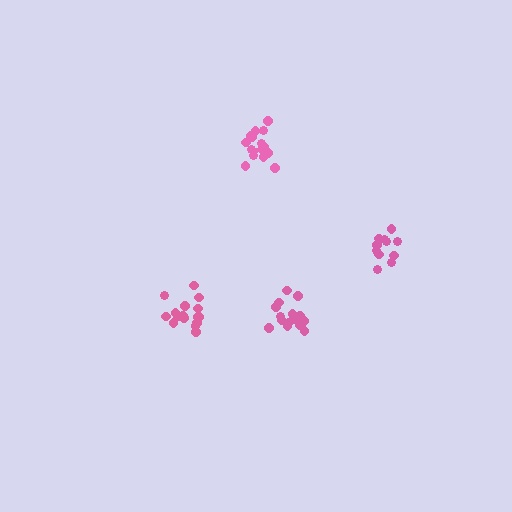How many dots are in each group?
Group 1: 15 dots, Group 2: 11 dots, Group 3: 17 dots, Group 4: 16 dots (59 total).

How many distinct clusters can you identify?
There are 4 distinct clusters.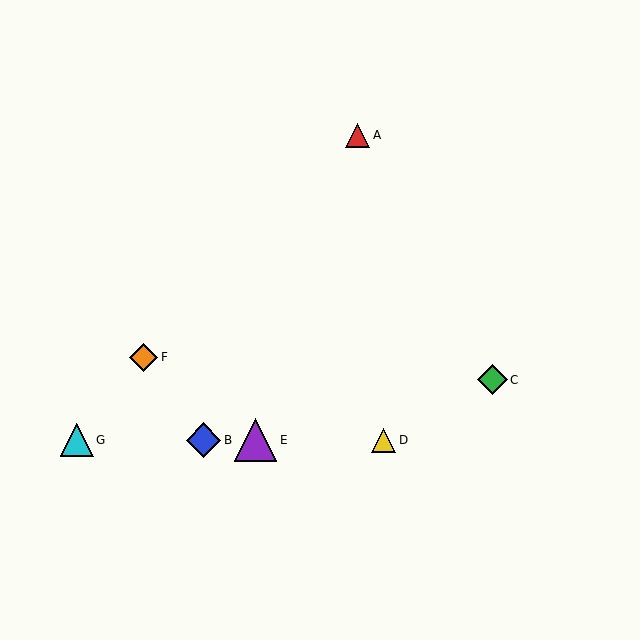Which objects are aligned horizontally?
Objects B, D, E, G are aligned horizontally.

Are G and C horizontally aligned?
No, G is at y≈440 and C is at y≈380.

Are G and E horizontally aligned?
Yes, both are at y≈440.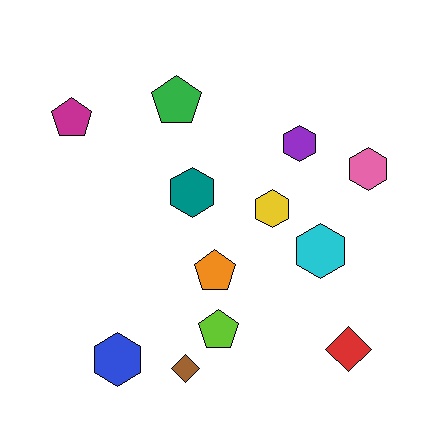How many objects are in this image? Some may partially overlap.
There are 12 objects.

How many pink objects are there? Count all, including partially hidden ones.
There is 1 pink object.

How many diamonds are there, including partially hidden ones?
There are 2 diamonds.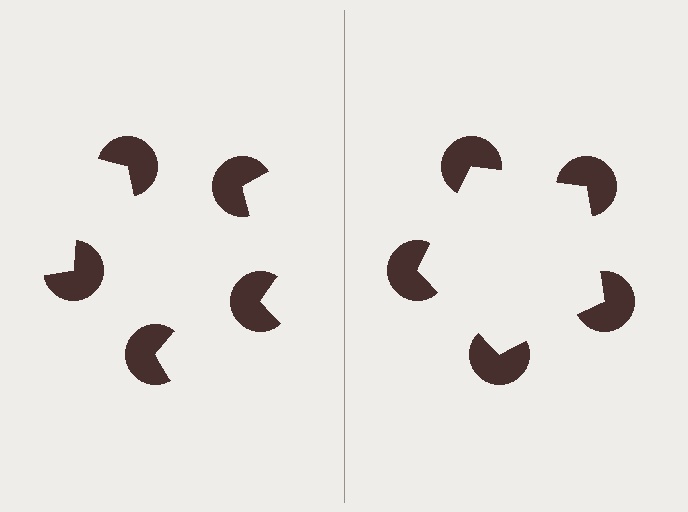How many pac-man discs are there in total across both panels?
10 — 5 on each side.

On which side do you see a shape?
An illusory pentagon appears on the right side. On the left side the wedge cuts are rotated, so no coherent shape forms.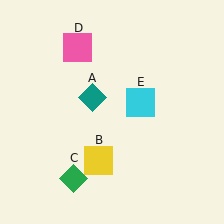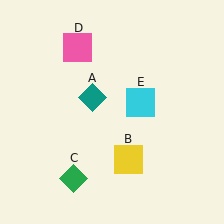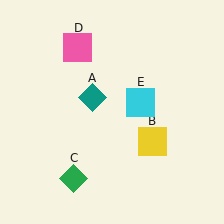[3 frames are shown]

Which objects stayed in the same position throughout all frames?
Teal diamond (object A) and green diamond (object C) and pink square (object D) and cyan square (object E) remained stationary.